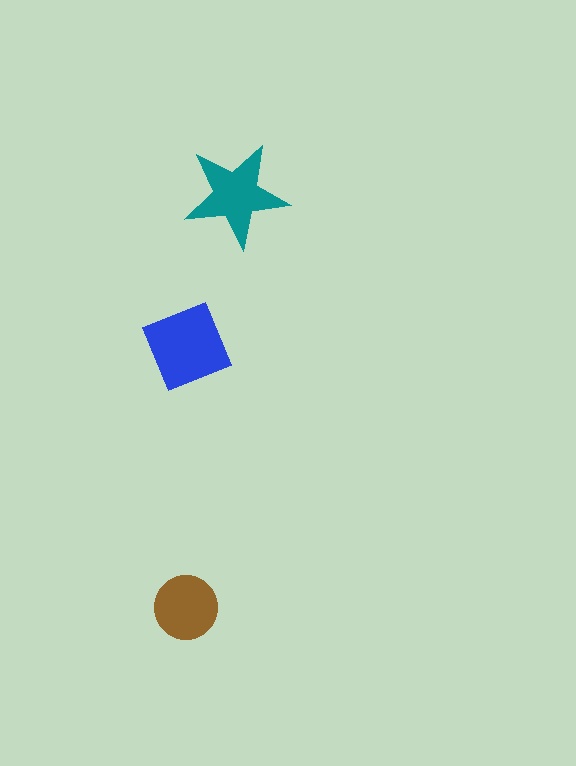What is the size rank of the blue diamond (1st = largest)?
1st.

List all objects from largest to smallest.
The blue diamond, the teal star, the brown circle.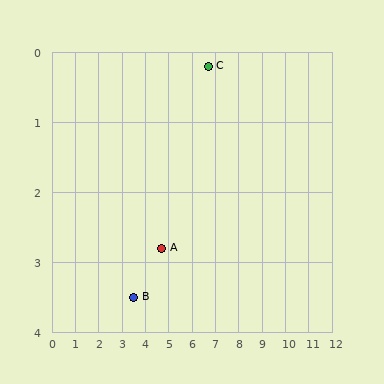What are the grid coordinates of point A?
Point A is at approximately (4.7, 2.8).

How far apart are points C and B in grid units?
Points C and B are about 4.6 grid units apart.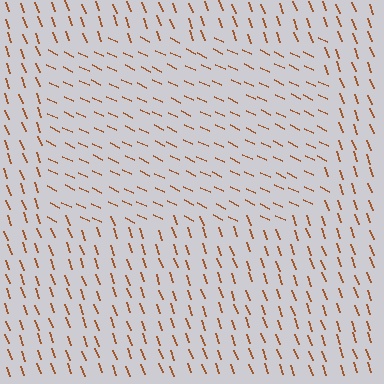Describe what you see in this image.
The image is filled with small brown line segments. A rectangle region in the image has lines oriented differently from the surrounding lines, creating a visible texture boundary.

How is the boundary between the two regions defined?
The boundary is defined purely by a change in line orientation (approximately 45 degrees difference). All lines are the same color and thickness.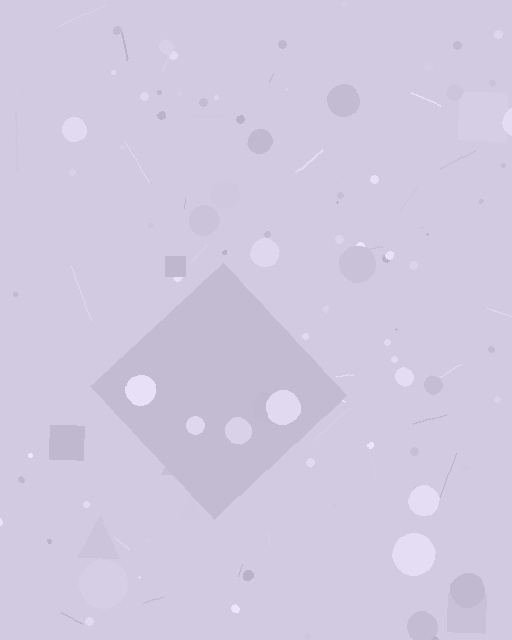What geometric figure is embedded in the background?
A diamond is embedded in the background.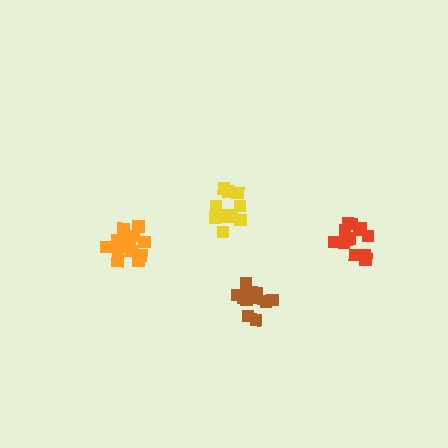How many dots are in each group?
Group 1: 11 dots, Group 2: 17 dots, Group 3: 13 dots, Group 4: 12 dots (53 total).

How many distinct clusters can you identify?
There are 4 distinct clusters.